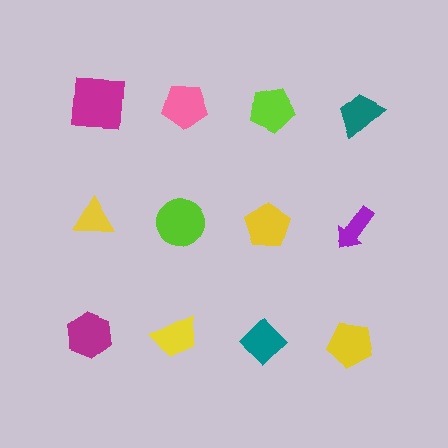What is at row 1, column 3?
A lime pentagon.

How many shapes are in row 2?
4 shapes.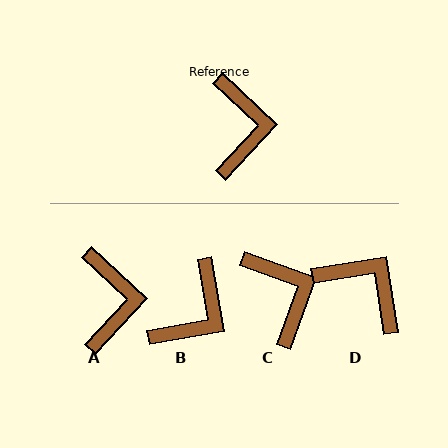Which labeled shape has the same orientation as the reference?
A.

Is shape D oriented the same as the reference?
No, it is off by about 52 degrees.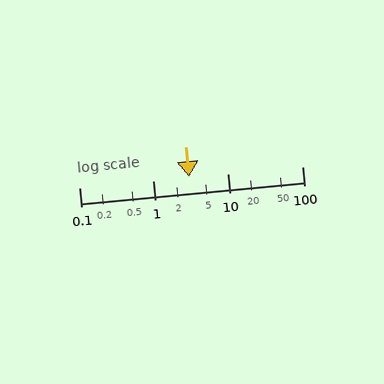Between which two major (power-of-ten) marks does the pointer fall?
The pointer is between 1 and 10.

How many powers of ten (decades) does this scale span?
The scale spans 3 decades, from 0.1 to 100.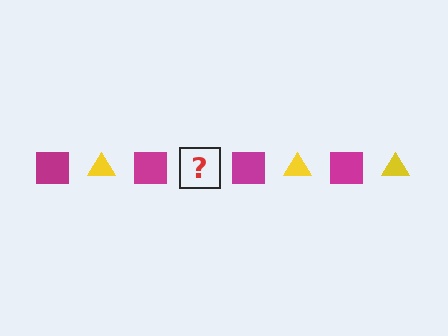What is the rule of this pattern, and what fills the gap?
The rule is that the pattern alternates between magenta square and yellow triangle. The gap should be filled with a yellow triangle.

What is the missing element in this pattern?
The missing element is a yellow triangle.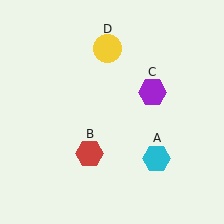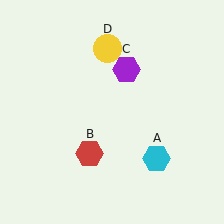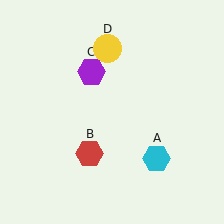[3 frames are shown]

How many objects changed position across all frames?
1 object changed position: purple hexagon (object C).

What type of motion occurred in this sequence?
The purple hexagon (object C) rotated counterclockwise around the center of the scene.